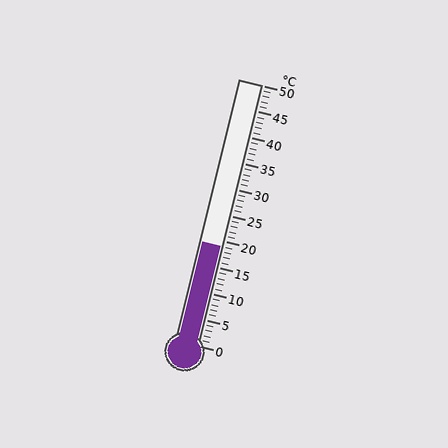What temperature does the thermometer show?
The thermometer shows approximately 19°C.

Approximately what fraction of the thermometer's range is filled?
The thermometer is filled to approximately 40% of its range.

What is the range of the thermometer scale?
The thermometer scale ranges from 0°C to 50°C.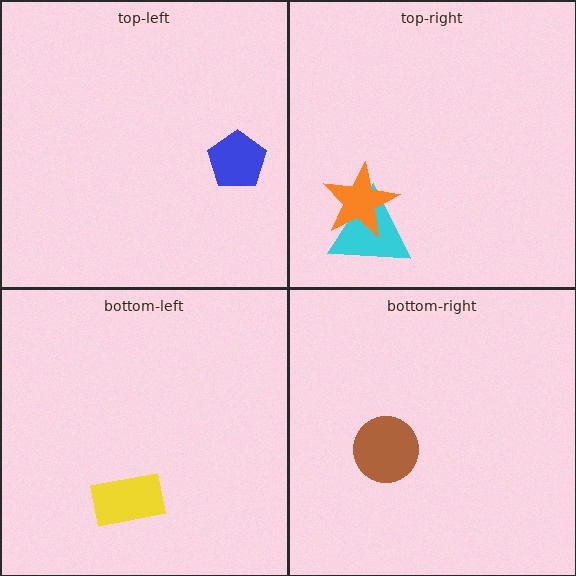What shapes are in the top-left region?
The blue pentagon.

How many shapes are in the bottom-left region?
1.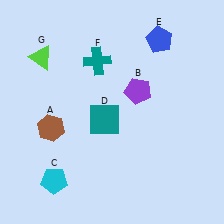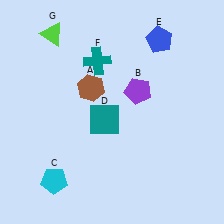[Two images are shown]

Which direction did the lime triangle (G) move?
The lime triangle (G) moved up.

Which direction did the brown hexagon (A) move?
The brown hexagon (A) moved right.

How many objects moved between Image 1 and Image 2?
2 objects moved between the two images.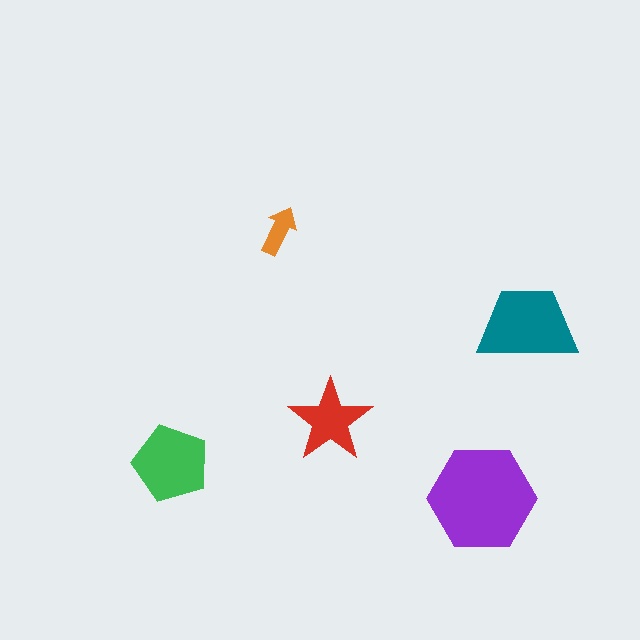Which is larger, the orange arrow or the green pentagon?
The green pentagon.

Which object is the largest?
The purple hexagon.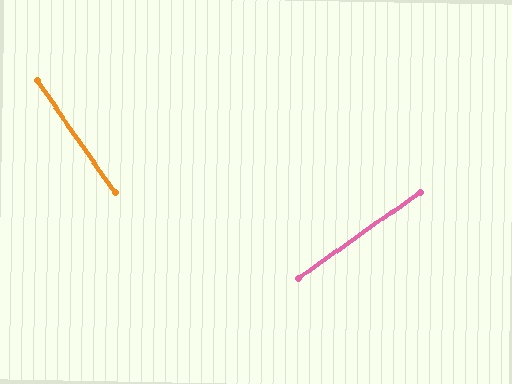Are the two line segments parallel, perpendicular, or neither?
Perpendicular — they meet at approximately 89°.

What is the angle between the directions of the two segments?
Approximately 89 degrees.